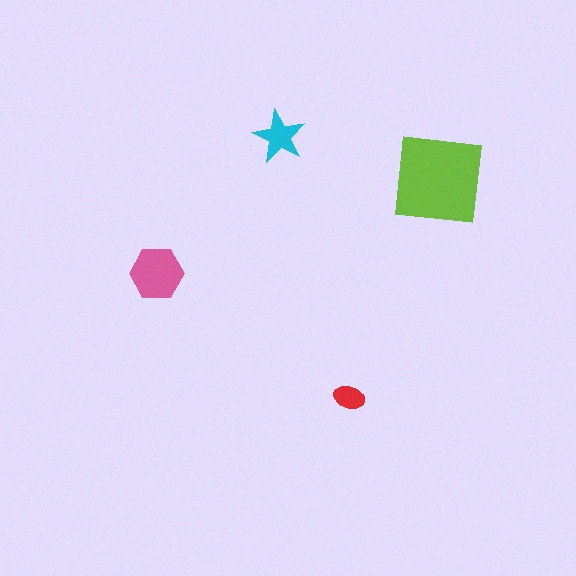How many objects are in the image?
There are 4 objects in the image.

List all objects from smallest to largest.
The red ellipse, the cyan star, the pink hexagon, the lime square.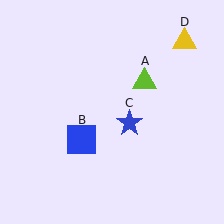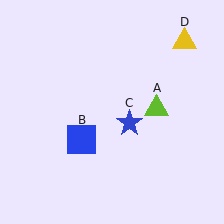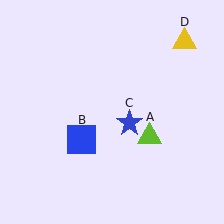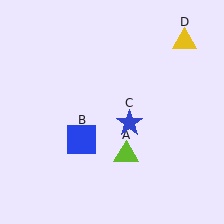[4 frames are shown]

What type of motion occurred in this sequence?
The lime triangle (object A) rotated clockwise around the center of the scene.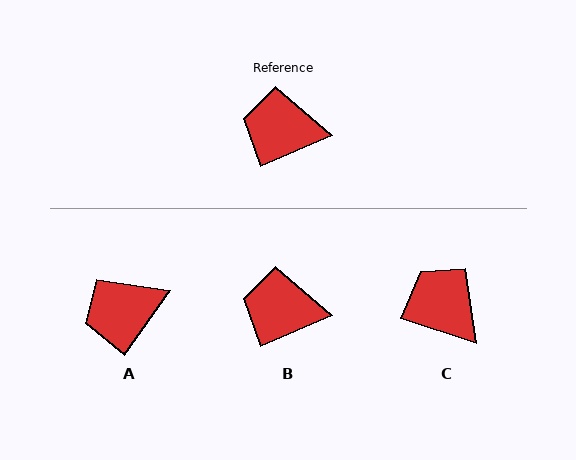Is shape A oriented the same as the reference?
No, it is off by about 31 degrees.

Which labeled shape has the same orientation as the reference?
B.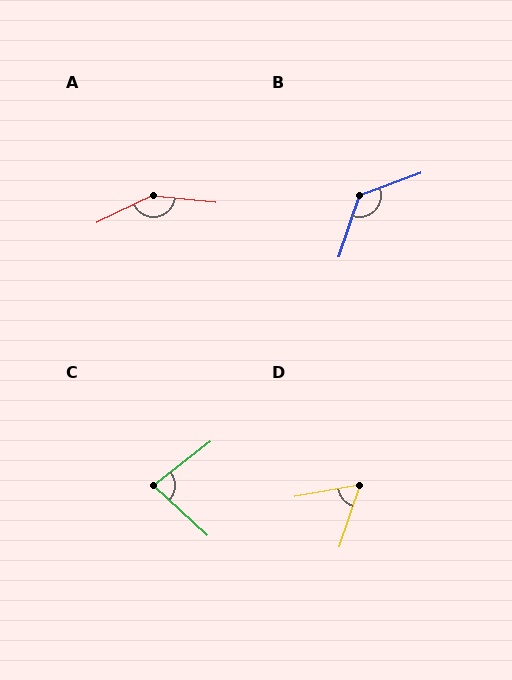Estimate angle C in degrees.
Approximately 80 degrees.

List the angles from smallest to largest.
D (62°), C (80°), B (128°), A (148°).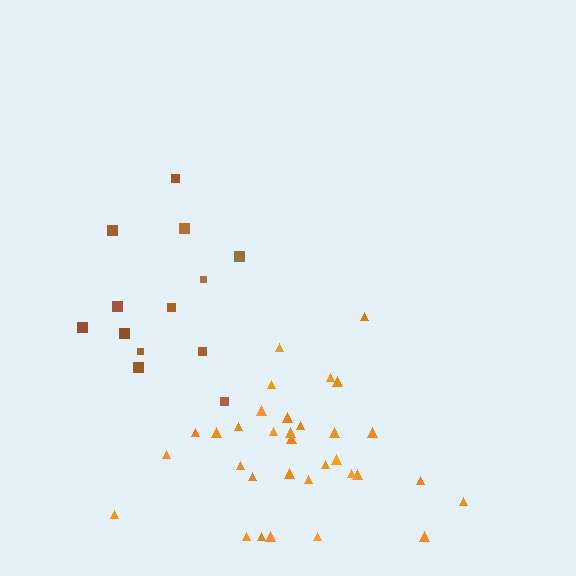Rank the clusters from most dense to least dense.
orange, brown.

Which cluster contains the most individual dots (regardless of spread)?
Orange (33).